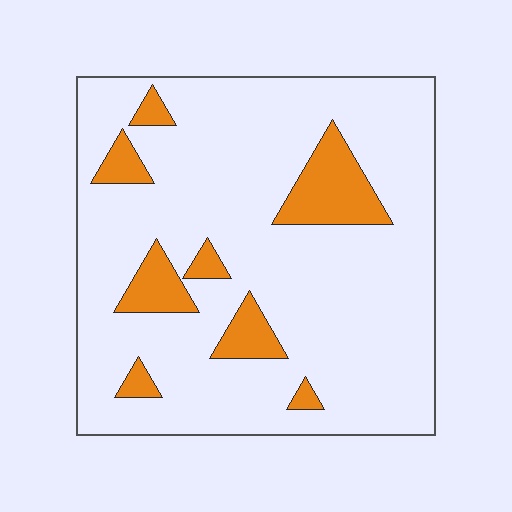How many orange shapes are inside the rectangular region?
8.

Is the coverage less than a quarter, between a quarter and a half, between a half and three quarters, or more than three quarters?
Less than a quarter.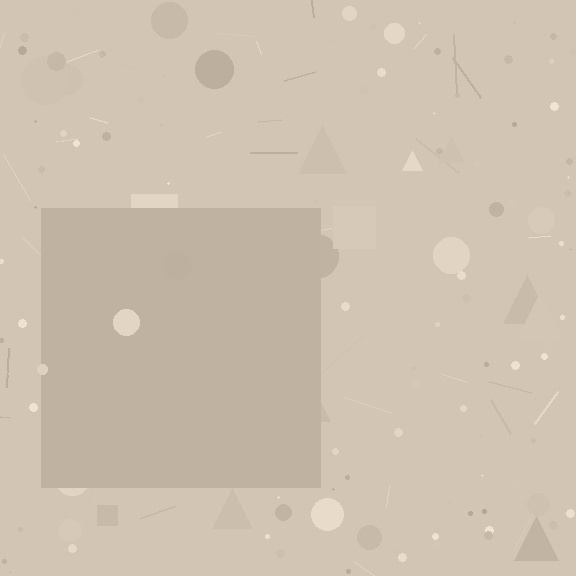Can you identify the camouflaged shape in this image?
The camouflaged shape is a square.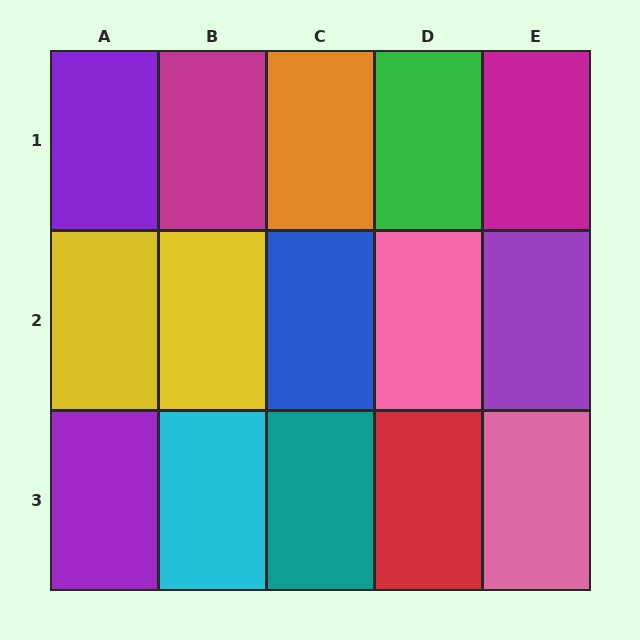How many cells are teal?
1 cell is teal.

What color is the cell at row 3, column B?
Cyan.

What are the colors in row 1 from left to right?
Purple, magenta, orange, green, magenta.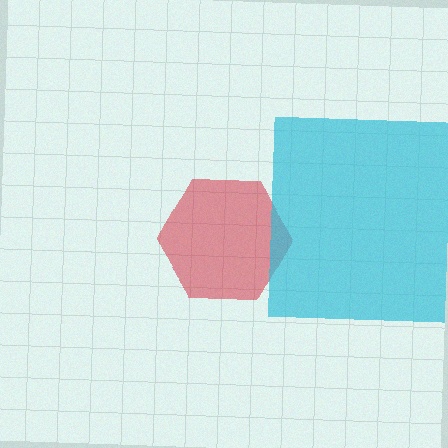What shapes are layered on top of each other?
The layered shapes are: a red hexagon, a cyan square.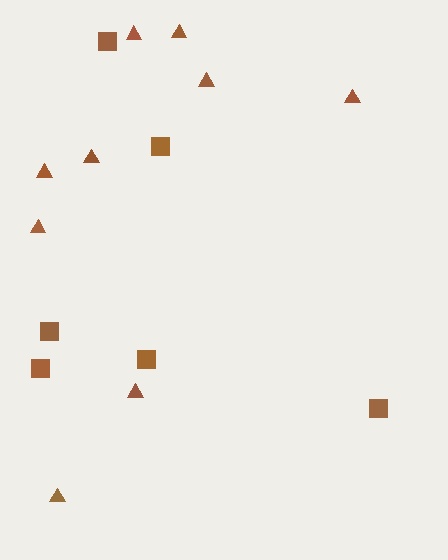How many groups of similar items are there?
There are 2 groups: one group of triangles (9) and one group of squares (6).